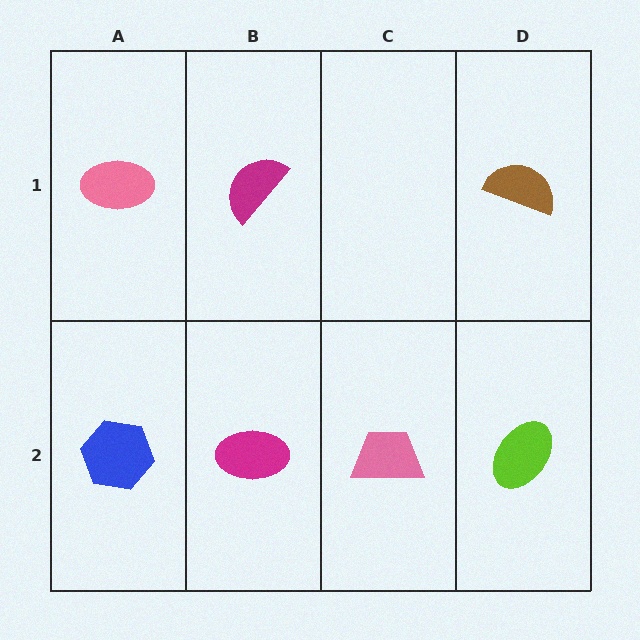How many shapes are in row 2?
4 shapes.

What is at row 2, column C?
A pink trapezoid.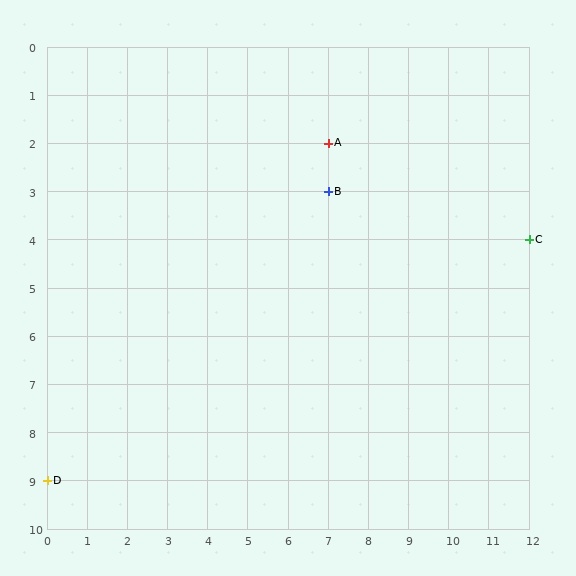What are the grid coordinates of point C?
Point C is at grid coordinates (12, 4).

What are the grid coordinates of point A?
Point A is at grid coordinates (7, 2).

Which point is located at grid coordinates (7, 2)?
Point A is at (7, 2).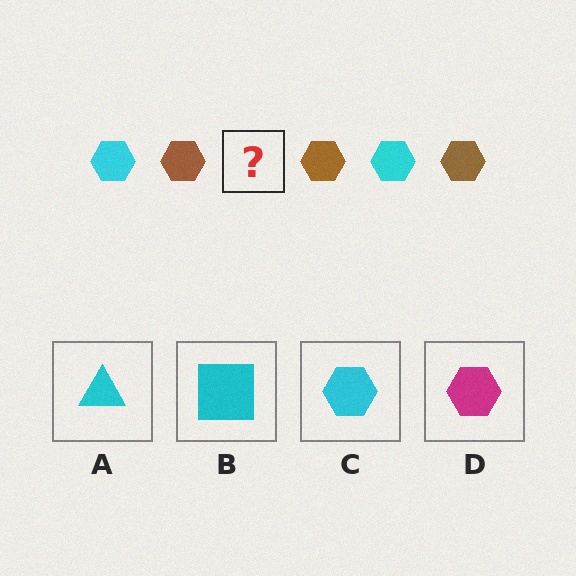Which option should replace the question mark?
Option C.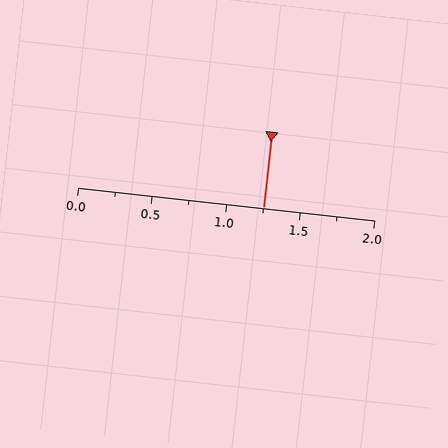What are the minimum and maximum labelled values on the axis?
The axis runs from 0.0 to 2.0.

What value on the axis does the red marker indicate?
The marker indicates approximately 1.25.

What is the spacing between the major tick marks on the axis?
The major ticks are spaced 0.5 apart.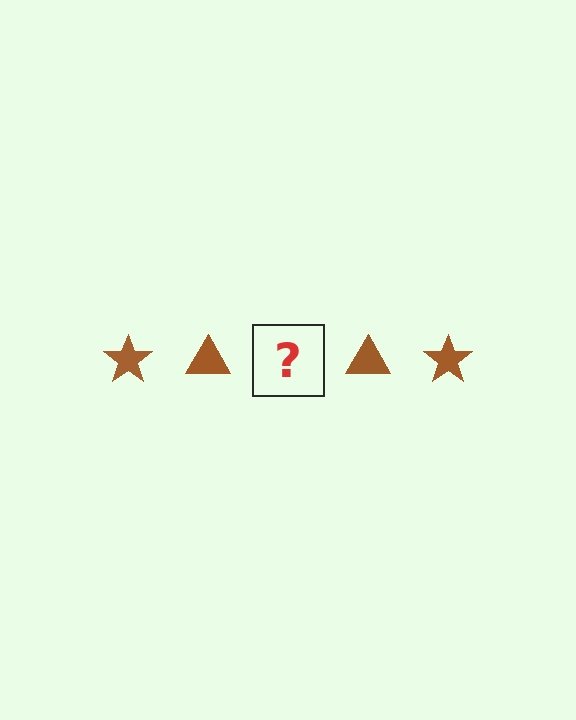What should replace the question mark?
The question mark should be replaced with a brown star.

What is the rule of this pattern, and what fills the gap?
The rule is that the pattern cycles through star, triangle shapes in brown. The gap should be filled with a brown star.